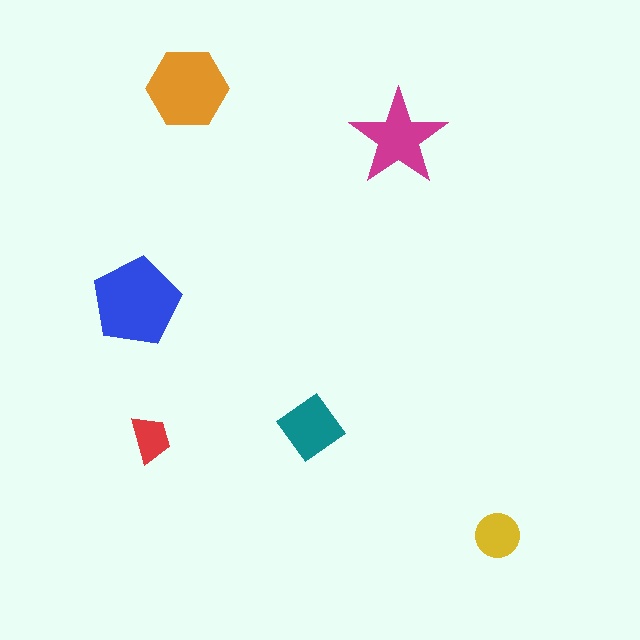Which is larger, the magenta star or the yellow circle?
The magenta star.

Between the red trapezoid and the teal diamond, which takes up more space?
The teal diamond.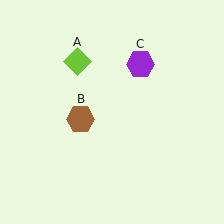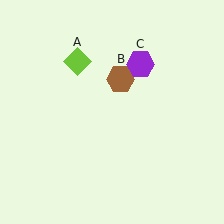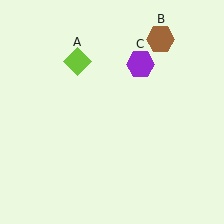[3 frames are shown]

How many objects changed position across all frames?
1 object changed position: brown hexagon (object B).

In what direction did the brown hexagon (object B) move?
The brown hexagon (object B) moved up and to the right.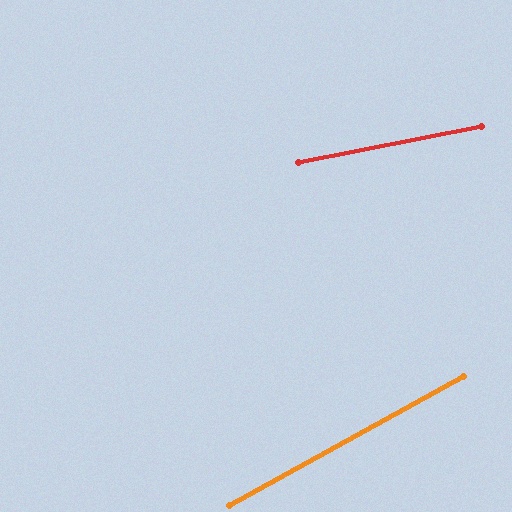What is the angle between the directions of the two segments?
Approximately 18 degrees.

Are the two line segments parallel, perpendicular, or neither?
Neither parallel nor perpendicular — they differ by about 18°.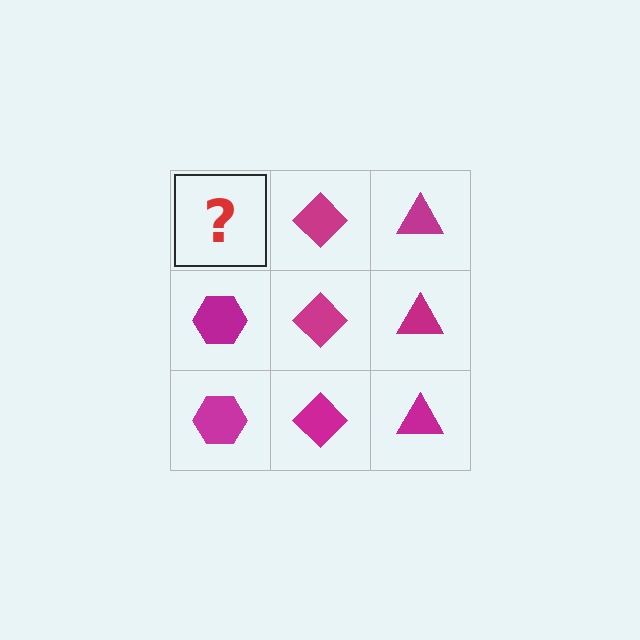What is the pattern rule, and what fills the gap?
The rule is that each column has a consistent shape. The gap should be filled with a magenta hexagon.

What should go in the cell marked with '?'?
The missing cell should contain a magenta hexagon.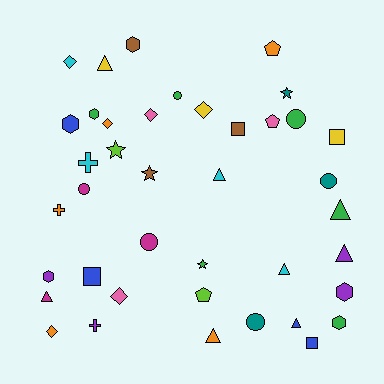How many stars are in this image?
There are 4 stars.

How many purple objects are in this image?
There are 4 purple objects.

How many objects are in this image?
There are 40 objects.